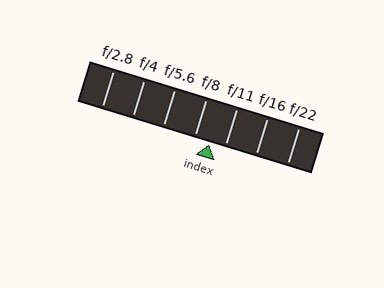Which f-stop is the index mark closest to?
The index mark is closest to f/11.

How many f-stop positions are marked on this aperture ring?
There are 7 f-stop positions marked.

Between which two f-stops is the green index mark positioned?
The index mark is between f/8 and f/11.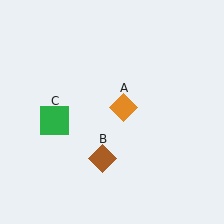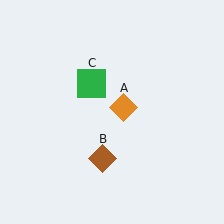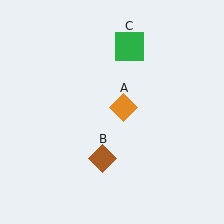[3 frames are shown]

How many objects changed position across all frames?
1 object changed position: green square (object C).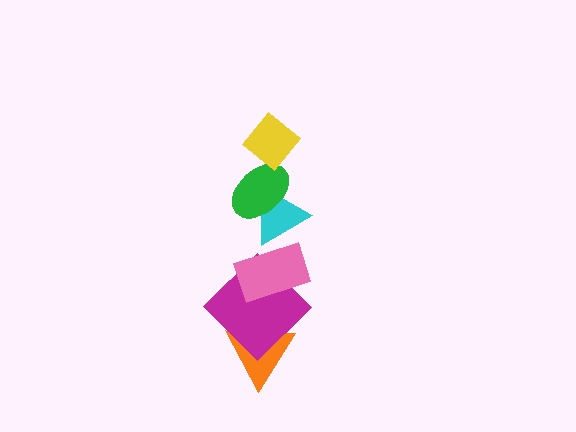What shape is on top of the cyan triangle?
The green ellipse is on top of the cyan triangle.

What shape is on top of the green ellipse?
The yellow diamond is on top of the green ellipse.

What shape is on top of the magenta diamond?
The pink rectangle is on top of the magenta diamond.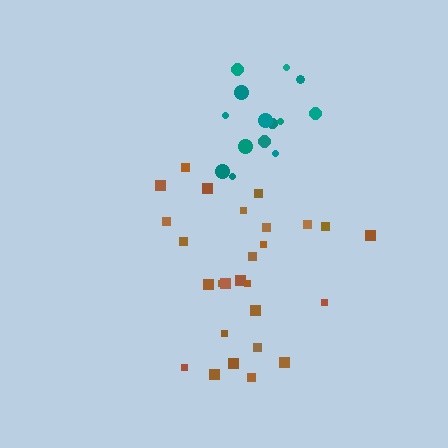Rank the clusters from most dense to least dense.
teal, brown.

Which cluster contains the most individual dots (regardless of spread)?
Brown (27).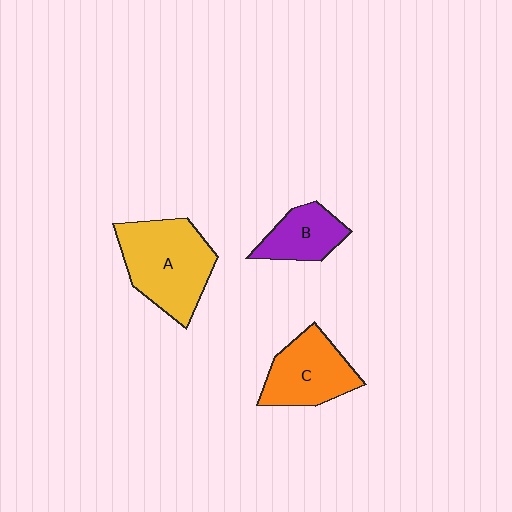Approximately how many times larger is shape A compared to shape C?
Approximately 1.4 times.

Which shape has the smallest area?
Shape B (purple).